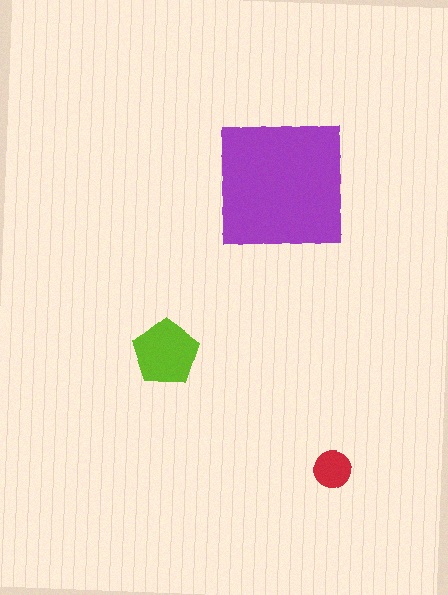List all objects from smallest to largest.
The red circle, the lime pentagon, the purple square.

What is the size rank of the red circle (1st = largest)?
3rd.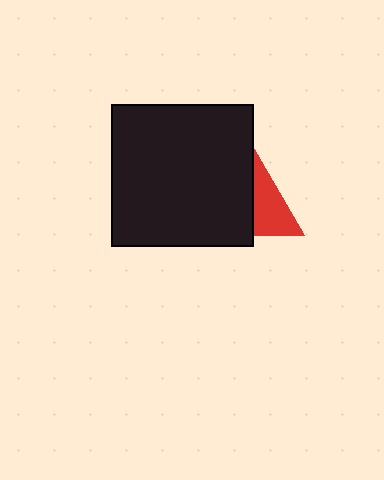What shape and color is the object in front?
The object in front is a black square.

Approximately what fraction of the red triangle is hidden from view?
Roughly 65% of the red triangle is hidden behind the black square.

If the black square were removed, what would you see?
You would see the complete red triangle.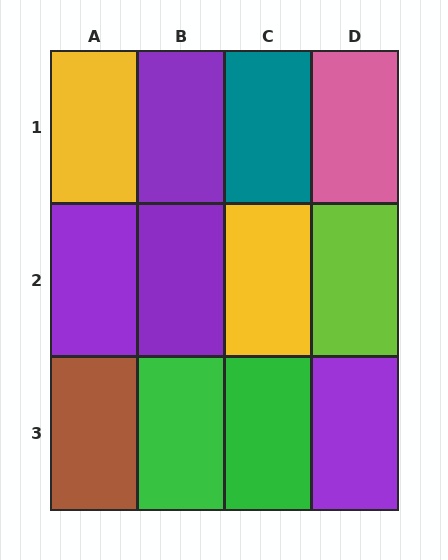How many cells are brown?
1 cell is brown.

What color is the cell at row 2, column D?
Lime.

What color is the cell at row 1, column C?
Teal.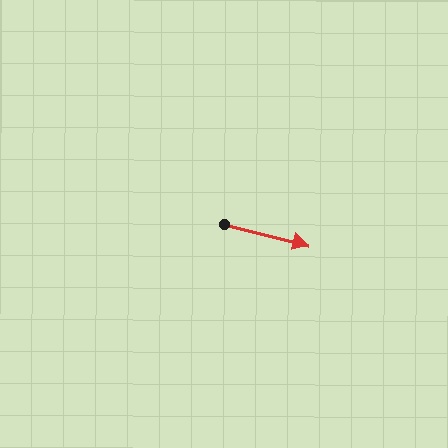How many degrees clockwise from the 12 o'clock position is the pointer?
Approximately 104 degrees.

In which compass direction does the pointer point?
East.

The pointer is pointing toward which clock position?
Roughly 3 o'clock.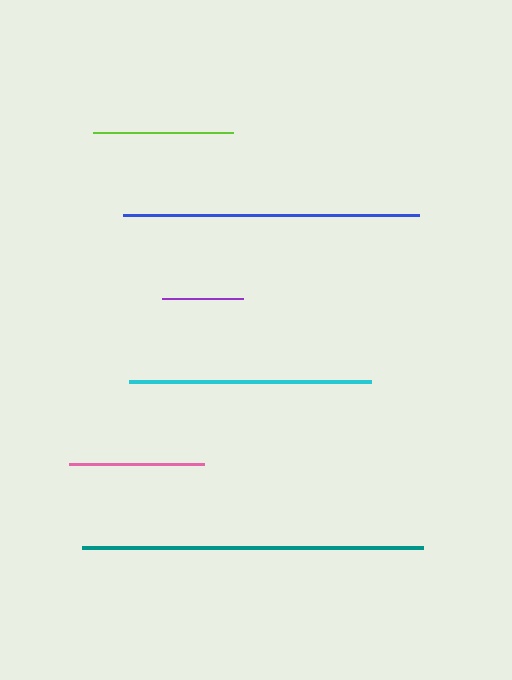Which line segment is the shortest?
The purple line is the shortest at approximately 81 pixels.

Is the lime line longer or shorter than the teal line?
The teal line is longer than the lime line.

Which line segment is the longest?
The teal line is the longest at approximately 341 pixels.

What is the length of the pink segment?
The pink segment is approximately 135 pixels long.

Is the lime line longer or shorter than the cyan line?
The cyan line is longer than the lime line.